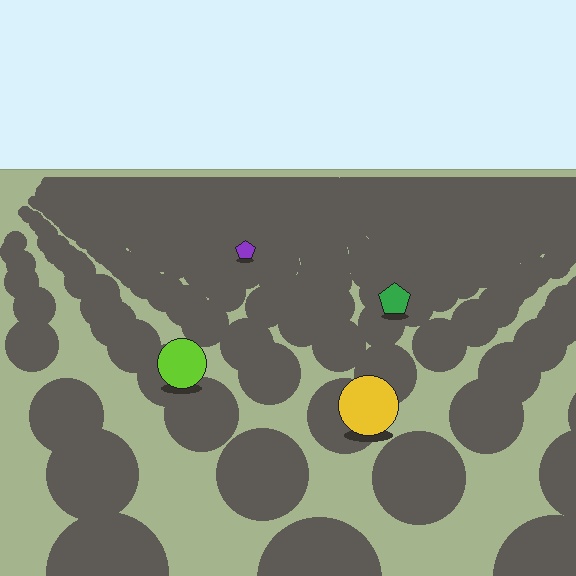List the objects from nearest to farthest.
From nearest to farthest: the yellow circle, the lime circle, the green pentagon, the purple pentagon.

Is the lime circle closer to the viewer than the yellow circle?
No. The yellow circle is closer — you can tell from the texture gradient: the ground texture is coarser near it.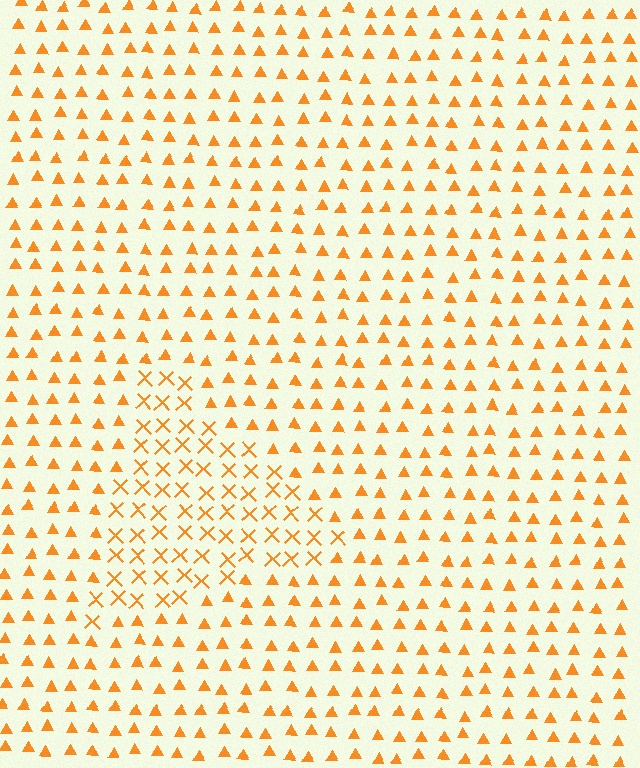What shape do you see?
I see a triangle.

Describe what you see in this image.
The image is filled with small orange elements arranged in a uniform grid. A triangle-shaped region contains X marks, while the surrounding area contains triangles. The boundary is defined purely by the change in element shape.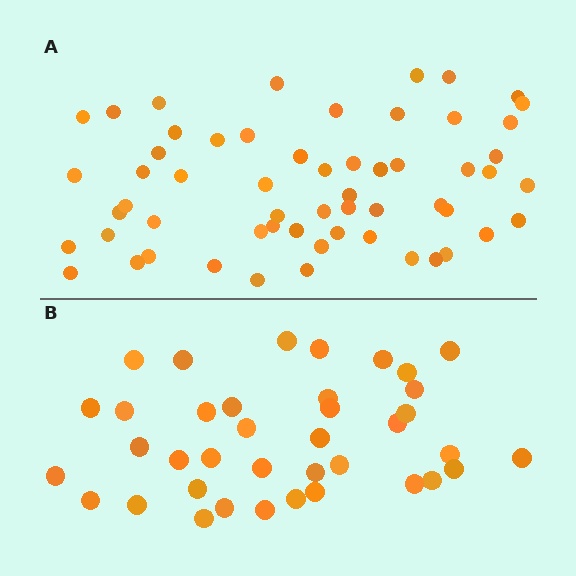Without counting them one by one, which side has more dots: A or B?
Region A (the top region) has more dots.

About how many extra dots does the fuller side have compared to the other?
Region A has approximately 20 more dots than region B.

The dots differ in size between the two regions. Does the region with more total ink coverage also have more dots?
No. Region B has more total ink coverage because its dots are larger, but region A actually contains more individual dots. Total area can be misleading — the number of items is what matters here.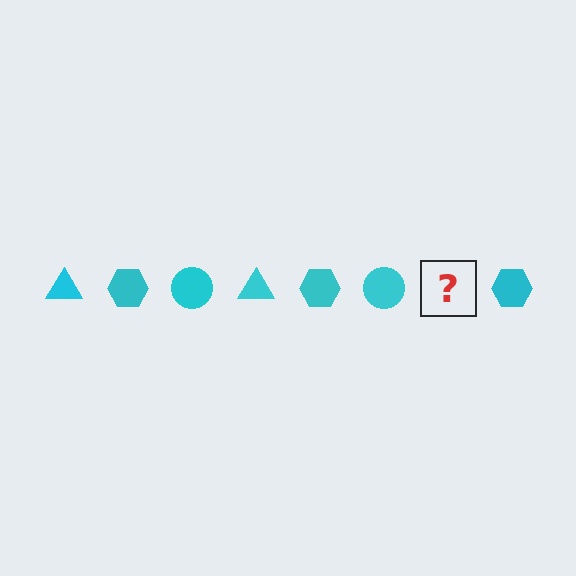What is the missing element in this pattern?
The missing element is a cyan triangle.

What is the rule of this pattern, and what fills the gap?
The rule is that the pattern cycles through triangle, hexagon, circle shapes in cyan. The gap should be filled with a cyan triangle.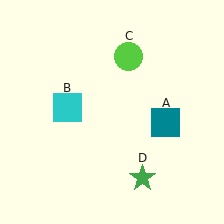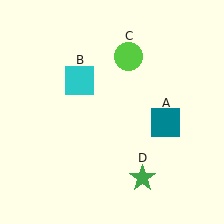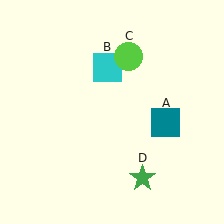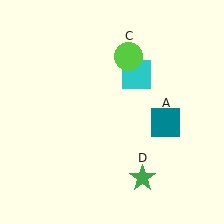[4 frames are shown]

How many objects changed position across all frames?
1 object changed position: cyan square (object B).